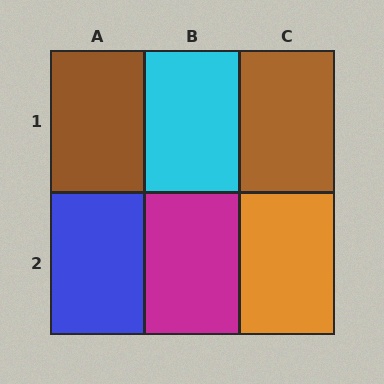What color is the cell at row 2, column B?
Magenta.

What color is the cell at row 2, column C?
Orange.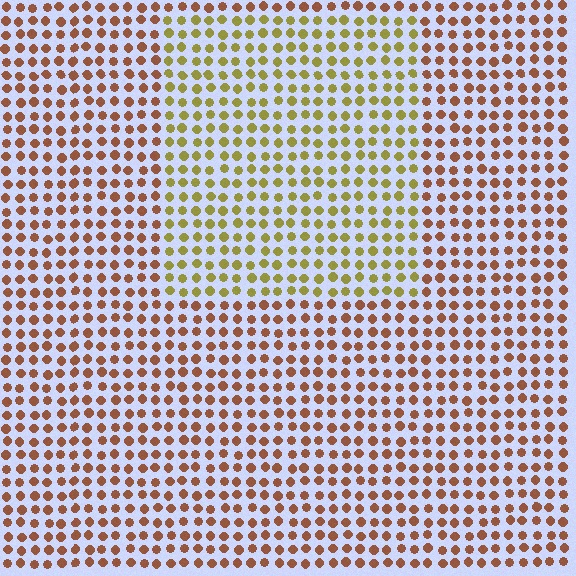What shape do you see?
I see a rectangle.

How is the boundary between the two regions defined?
The boundary is defined purely by a slight shift in hue (about 44 degrees). Spacing, size, and orientation are identical on both sides.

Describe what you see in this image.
The image is filled with small brown elements in a uniform arrangement. A rectangle-shaped region is visible where the elements are tinted to a slightly different hue, forming a subtle color boundary.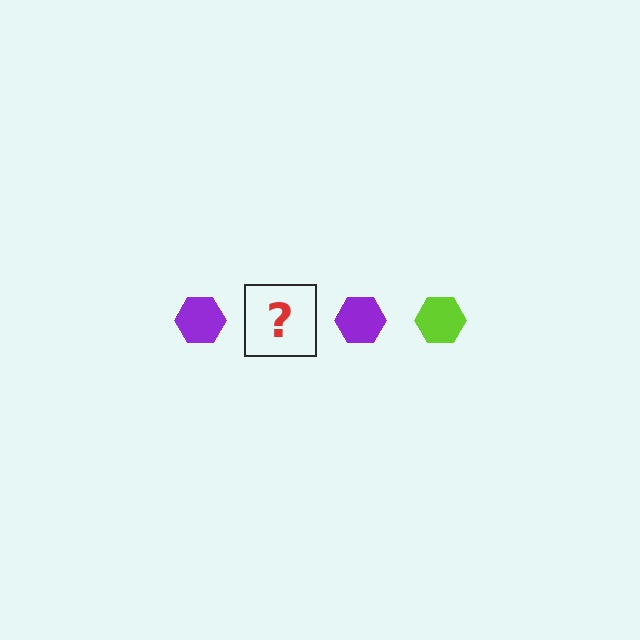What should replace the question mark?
The question mark should be replaced with a lime hexagon.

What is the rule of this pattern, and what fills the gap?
The rule is that the pattern cycles through purple, lime hexagons. The gap should be filled with a lime hexagon.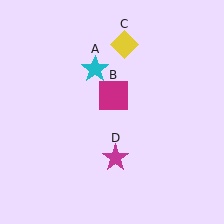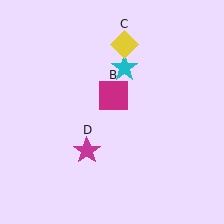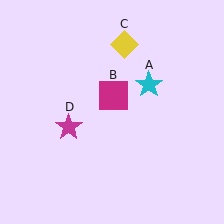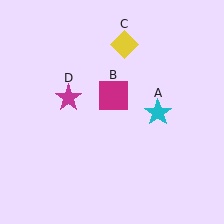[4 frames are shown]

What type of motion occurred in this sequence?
The cyan star (object A), magenta star (object D) rotated clockwise around the center of the scene.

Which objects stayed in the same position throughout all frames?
Magenta square (object B) and yellow diamond (object C) remained stationary.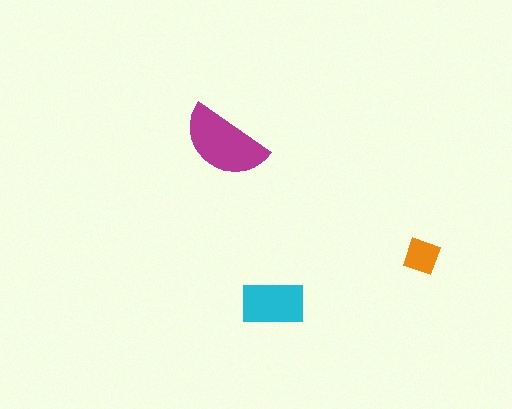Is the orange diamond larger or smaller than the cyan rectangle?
Smaller.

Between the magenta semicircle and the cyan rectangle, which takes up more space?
The magenta semicircle.